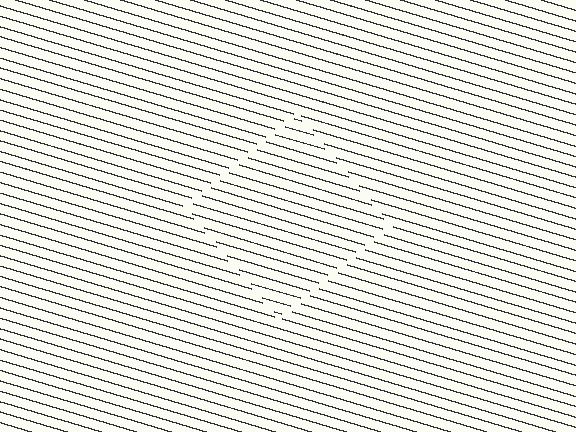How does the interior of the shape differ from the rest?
The interior of the shape contains the same grating, shifted by half a period — the contour is defined by the phase discontinuity where line-ends from the inner and outer gratings abut.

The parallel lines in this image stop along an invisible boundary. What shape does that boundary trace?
An illusory square. The interior of the shape contains the same grating, shifted by half a period — the contour is defined by the phase discontinuity where line-ends from the inner and outer gratings abut.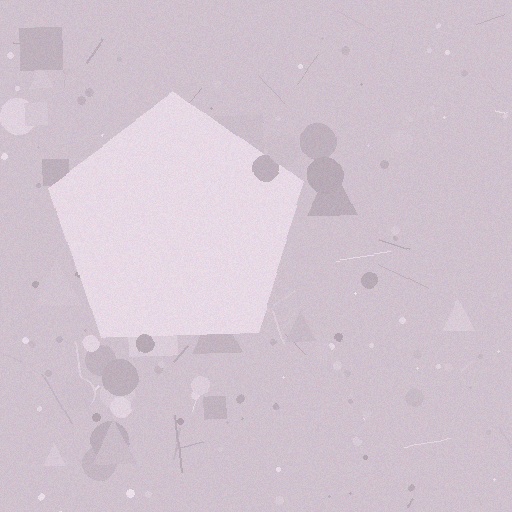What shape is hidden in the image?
A pentagon is hidden in the image.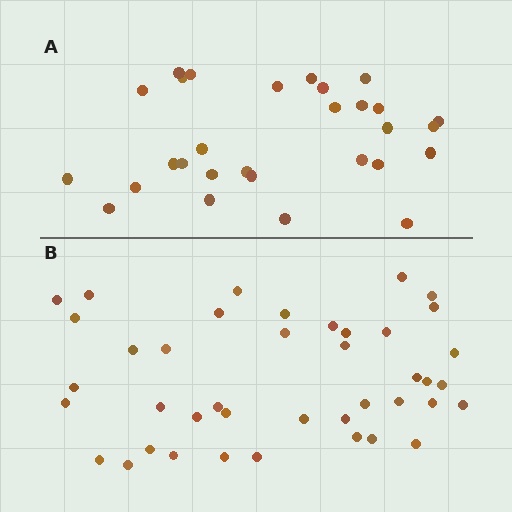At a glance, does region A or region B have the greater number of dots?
Region B (the bottom region) has more dots.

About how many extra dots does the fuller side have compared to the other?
Region B has roughly 12 or so more dots than region A.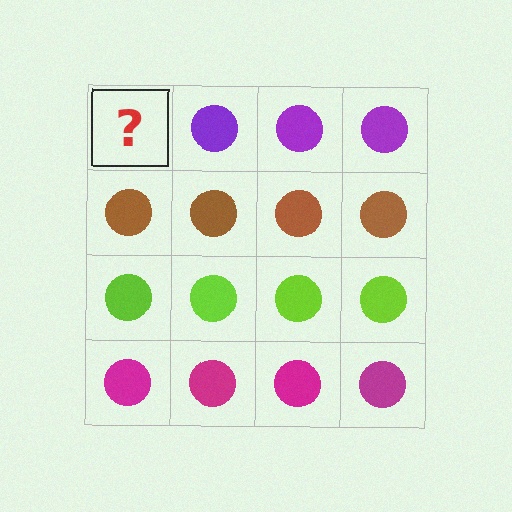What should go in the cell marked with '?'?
The missing cell should contain a purple circle.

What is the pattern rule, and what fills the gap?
The rule is that each row has a consistent color. The gap should be filled with a purple circle.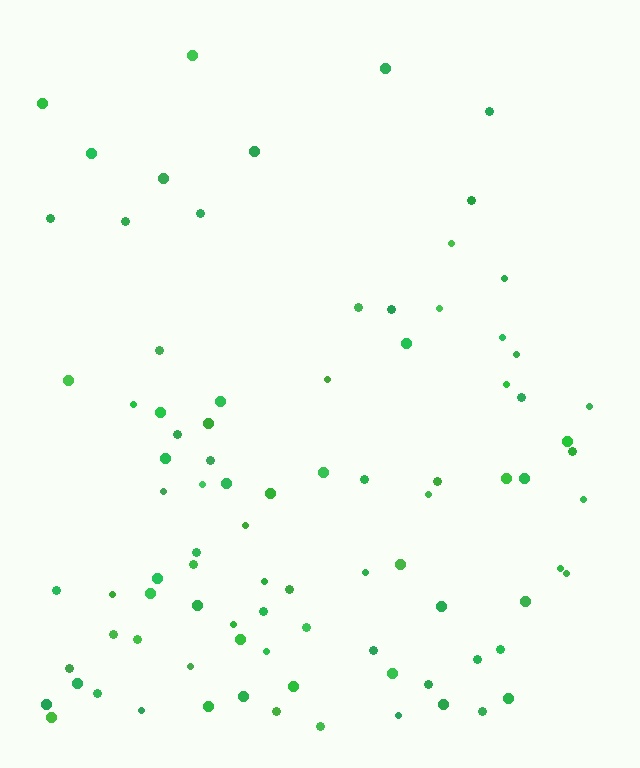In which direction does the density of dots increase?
From top to bottom, with the bottom side densest.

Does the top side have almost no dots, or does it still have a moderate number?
Still a moderate number, just noticeably fewer than the bottom.